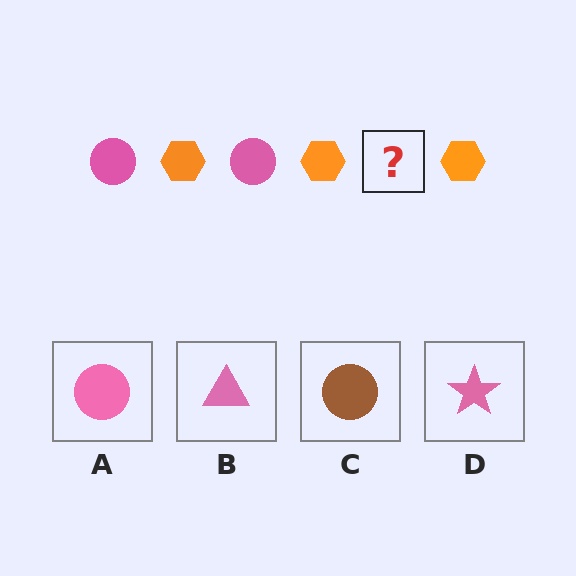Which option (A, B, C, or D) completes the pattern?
A.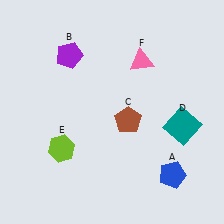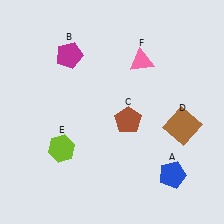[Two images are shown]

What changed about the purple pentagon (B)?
In Image 1, B is purple. In Image 2, it changed to magenta.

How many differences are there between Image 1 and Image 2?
There are 2 differences between the two images.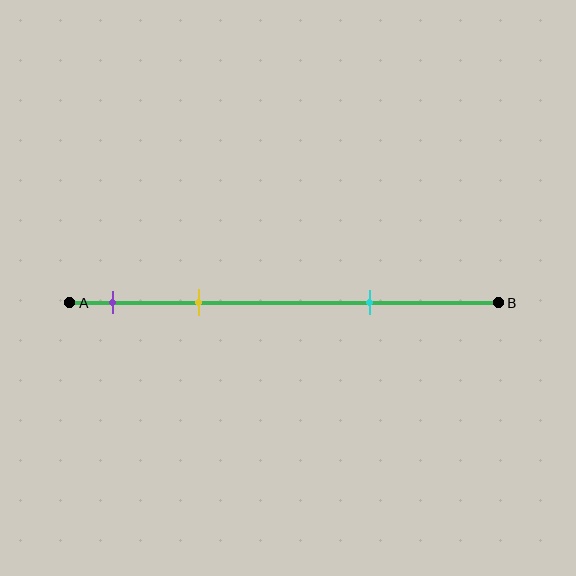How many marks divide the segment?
There are 3 marks dividing the segment.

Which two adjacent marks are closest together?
The purple and yellow marks are the closest adjacent pair.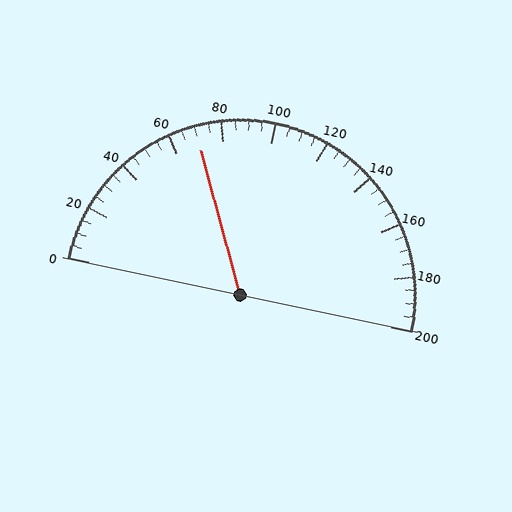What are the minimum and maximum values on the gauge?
The gauge ranges from 0 to 200.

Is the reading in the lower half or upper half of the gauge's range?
The reading is in the lower half of the range (0 to 200).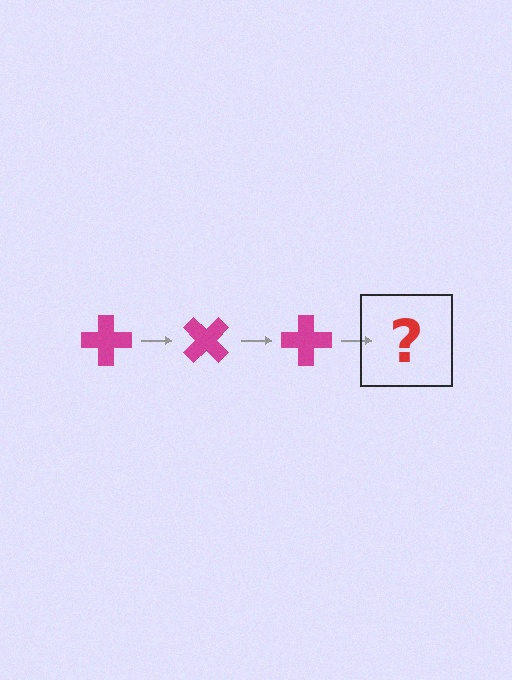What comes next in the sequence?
The next element should be a magenta cross rotated 135 degrees.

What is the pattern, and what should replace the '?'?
The pattern is that the cross rotates 45 degrees each step. The '?' should be a magenta cross rotated 135 degrees.